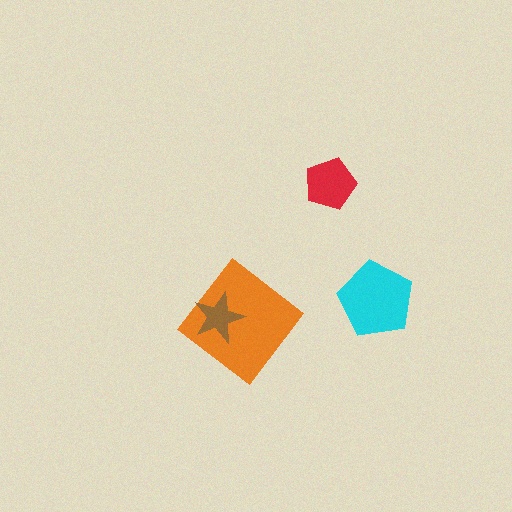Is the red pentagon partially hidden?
No, no other shape covers it.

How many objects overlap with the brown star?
1 object overlaps with the brown star.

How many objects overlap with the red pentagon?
0 objects overlap with the red pentagon.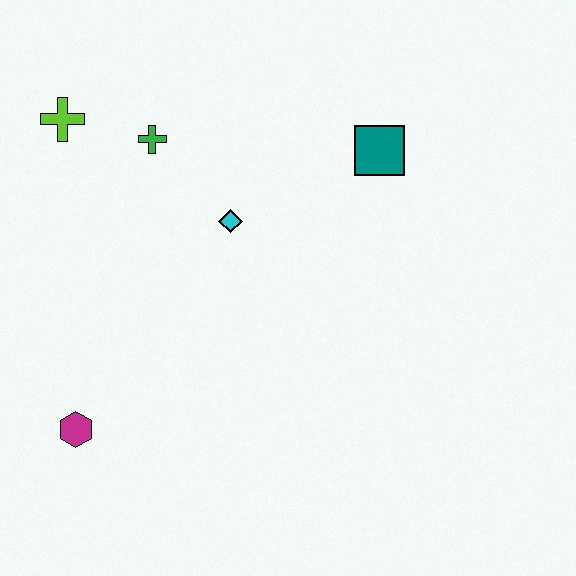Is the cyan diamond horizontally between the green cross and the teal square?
Yes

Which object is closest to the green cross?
The lime cross is closest to the green cross.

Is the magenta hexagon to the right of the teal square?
No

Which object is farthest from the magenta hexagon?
The teal square is farthest from the magenta hexagon.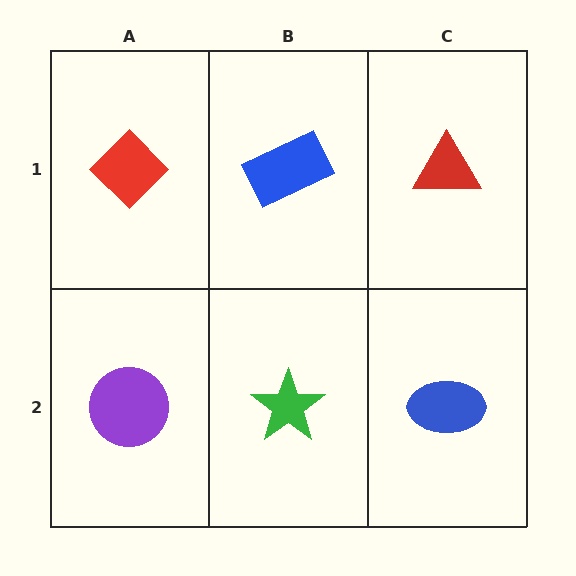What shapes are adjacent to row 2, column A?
A red diamond (row 1, column A), a green star (row 2, column B).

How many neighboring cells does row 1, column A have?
2.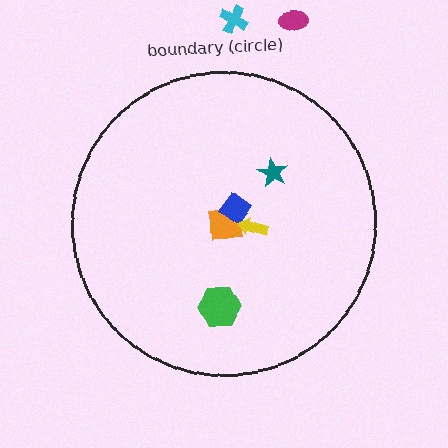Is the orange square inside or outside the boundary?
Inside.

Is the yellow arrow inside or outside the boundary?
Inside.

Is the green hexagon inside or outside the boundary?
Inside.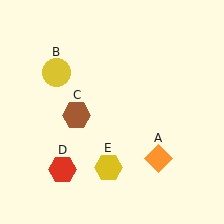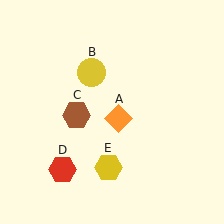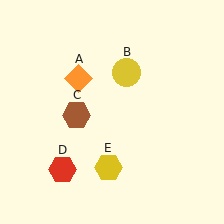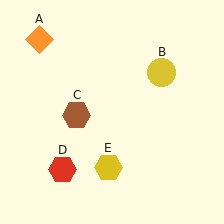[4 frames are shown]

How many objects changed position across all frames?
2 objects changed position: orange diamond (object A), yellow circle (object B).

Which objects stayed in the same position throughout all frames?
Brown hexagon (object C) and red hexagon (object D) and yellow hexagon (object E) remained stationary.